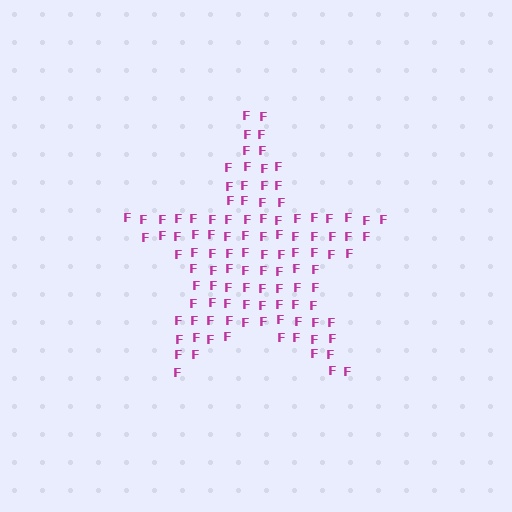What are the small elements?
The small elements are letter F's.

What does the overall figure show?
The overall figure shows a star.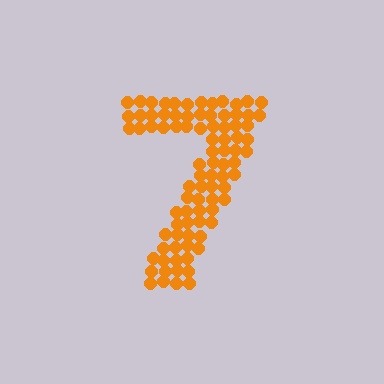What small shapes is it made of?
It is made of small circles.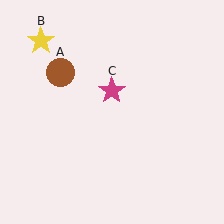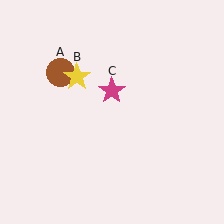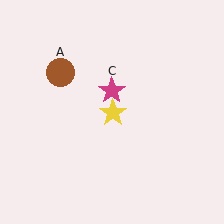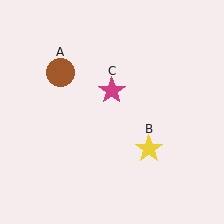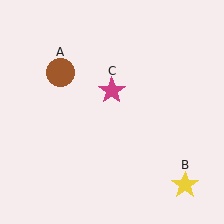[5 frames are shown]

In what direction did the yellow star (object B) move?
The yellow star (object B) moved down and to the right.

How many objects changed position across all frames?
1 object changed position: yellow star (object B).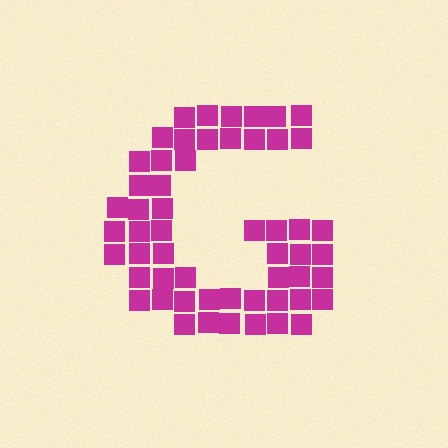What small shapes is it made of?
It is made of small squares.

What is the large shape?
The large shape is the letter G.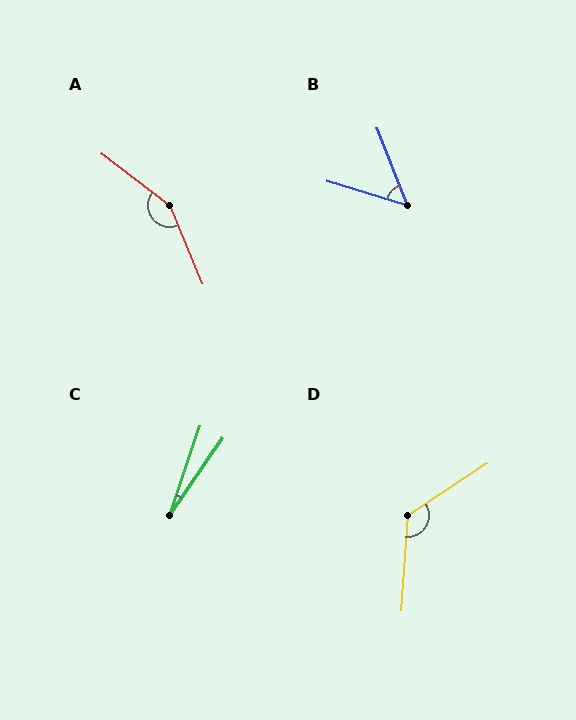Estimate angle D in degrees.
Approximately 127 degrees.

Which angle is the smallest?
C, at approximately 16 degrees.